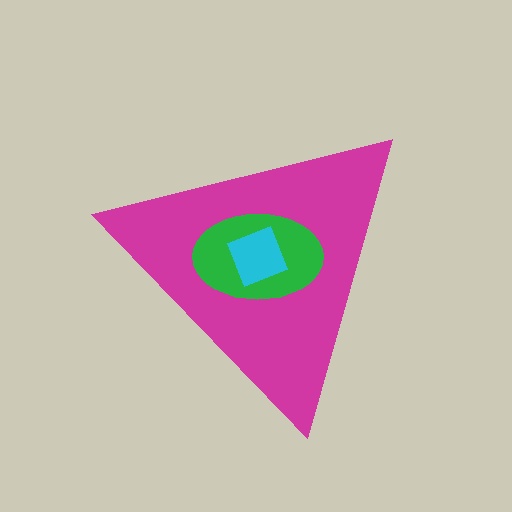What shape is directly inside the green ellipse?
The cyan square.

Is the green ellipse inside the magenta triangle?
Yes.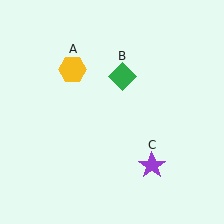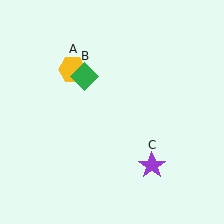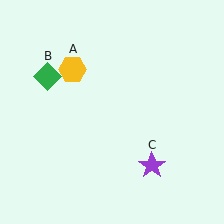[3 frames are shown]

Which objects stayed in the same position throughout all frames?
Yellow hexagon (object A) and purple star (object C) remained stationary.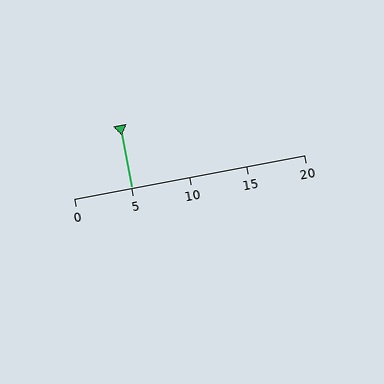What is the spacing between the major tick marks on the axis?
The major ticks are spaced 5 apart.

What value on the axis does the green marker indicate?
The marker indicates approximately 5.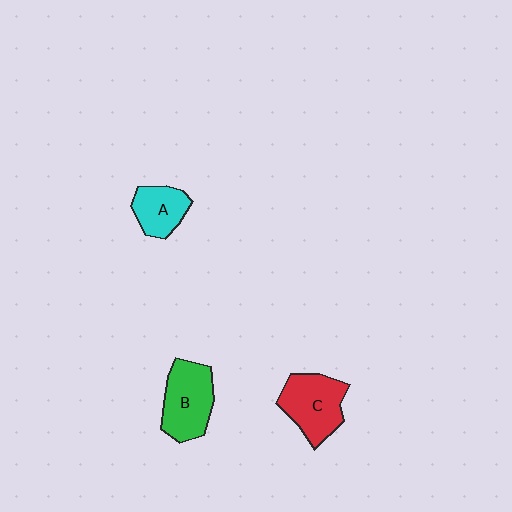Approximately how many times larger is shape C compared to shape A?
Approximately 1.5 times.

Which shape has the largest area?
Shape C (red).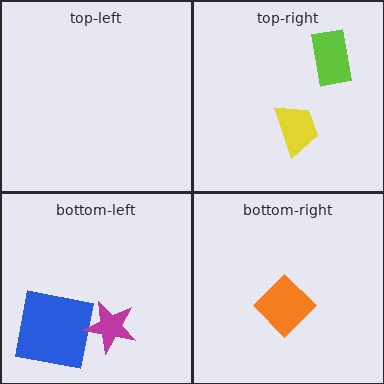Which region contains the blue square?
The bottom-left region.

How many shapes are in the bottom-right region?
1.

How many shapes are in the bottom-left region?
2.